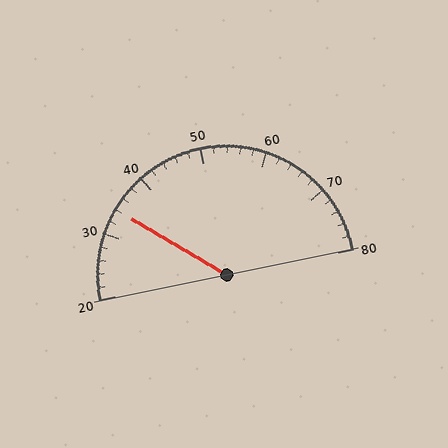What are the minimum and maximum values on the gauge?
The gauge ranges from 20 to 80.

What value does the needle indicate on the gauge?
The needle indicates approximately 34.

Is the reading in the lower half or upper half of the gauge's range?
The reading is in the lower half of the range (20 to 80).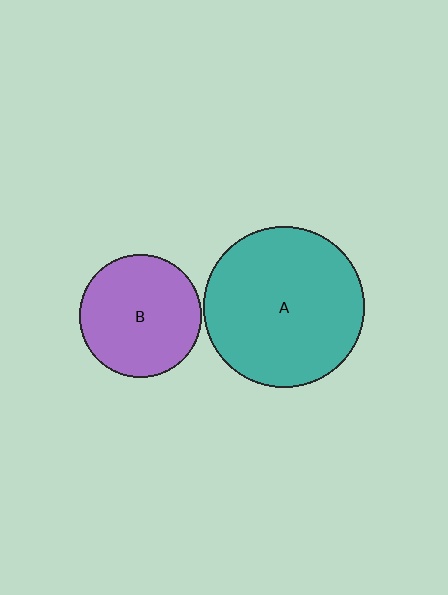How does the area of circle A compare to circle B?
Approximately 1.7 times.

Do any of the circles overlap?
No, none of the circles overlap.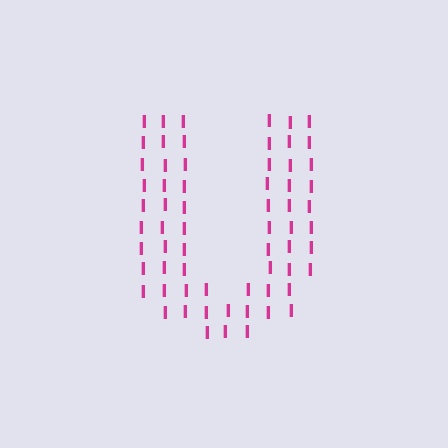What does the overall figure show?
The overall figure shows the letter U.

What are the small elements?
The small elements are letter I's.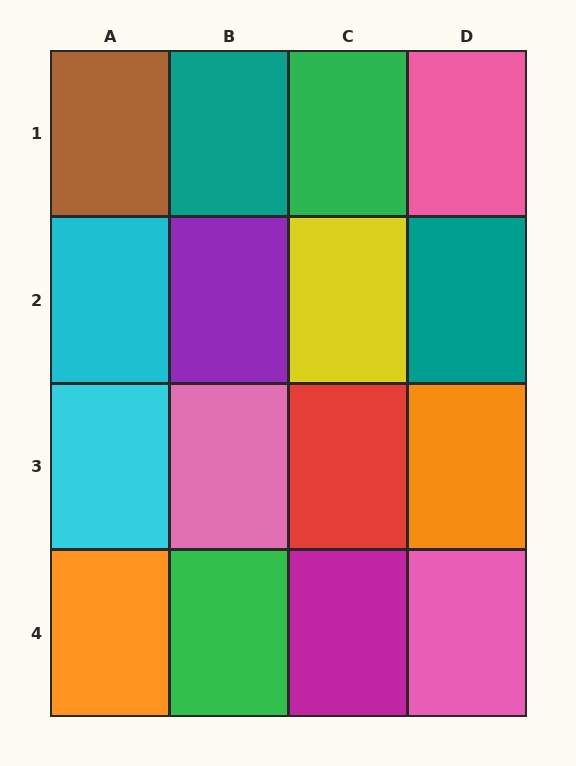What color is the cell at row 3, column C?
Red.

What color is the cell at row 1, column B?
Teal.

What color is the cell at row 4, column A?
Orange.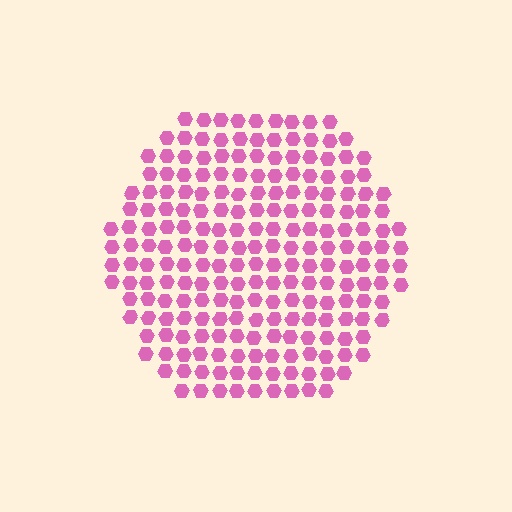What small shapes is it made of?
It is made of small hexagons.